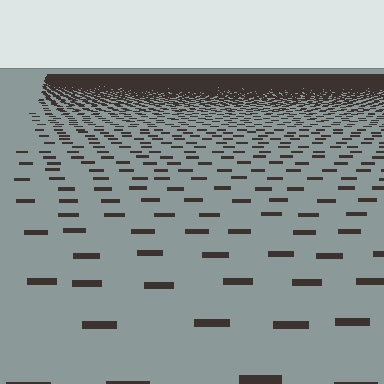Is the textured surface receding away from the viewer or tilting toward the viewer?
The surface is receding away from the viewer. Texture elements get smaller and denser toward the top.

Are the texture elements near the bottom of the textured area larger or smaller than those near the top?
Larger. Near the bottom, elements are closer to the viewer and appear at a bigger on-screen size.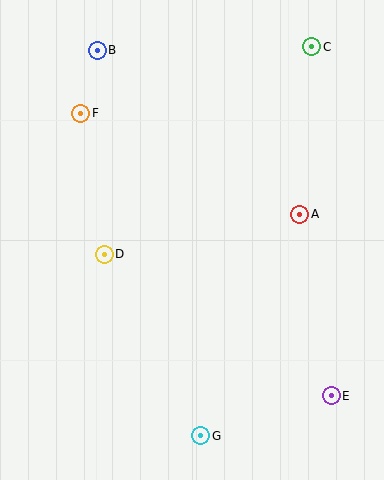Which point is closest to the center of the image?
Point D at (104, 254) is closest to the center.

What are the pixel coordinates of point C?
Point C is at (312, 47).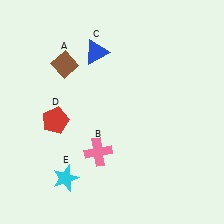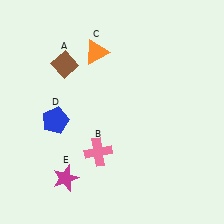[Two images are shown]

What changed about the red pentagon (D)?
In Image 1, D is red. In Image 2, it changed to blue.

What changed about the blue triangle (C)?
In Image 1, C is blue. In Image 2, it changed to orange.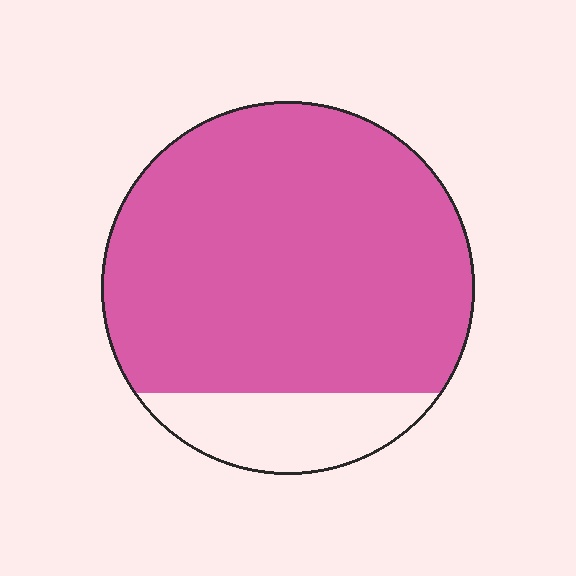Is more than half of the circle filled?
Yes.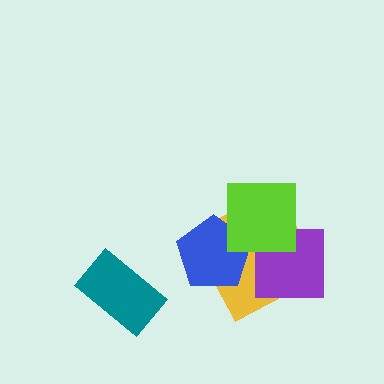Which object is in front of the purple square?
The lime square is in front of the purple square.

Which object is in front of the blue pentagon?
The lime square is in front of the blue pentagon.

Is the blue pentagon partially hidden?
Yes, it is partially covered by another shape.